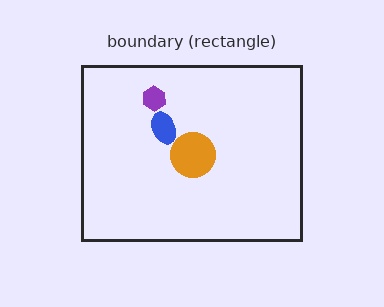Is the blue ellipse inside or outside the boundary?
Inside.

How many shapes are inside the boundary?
3 inside, 0 outside.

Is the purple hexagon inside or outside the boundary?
Inside.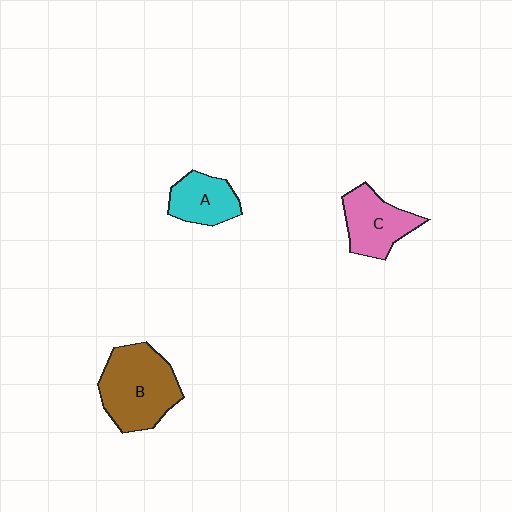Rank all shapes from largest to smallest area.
From largest to smallest: B (brown), C (pink), A (cyan).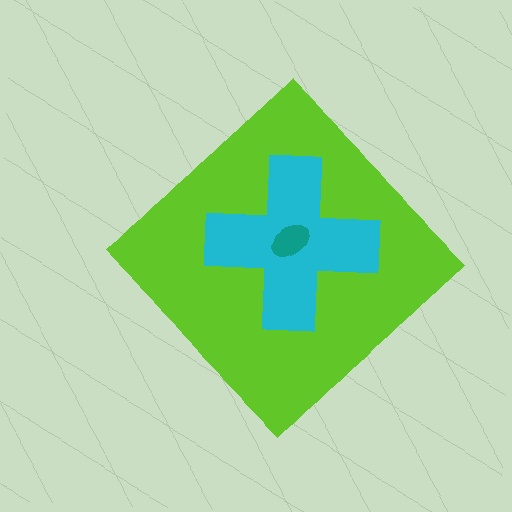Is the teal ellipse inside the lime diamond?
Yes.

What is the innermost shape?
The teal ellipse.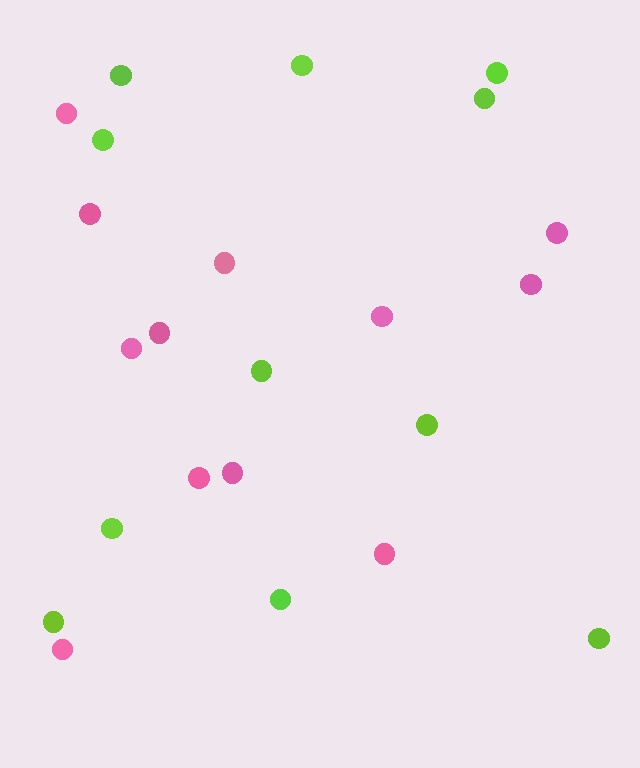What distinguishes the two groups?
There are 2 groups: one group of lime circles (11) and one group of pink circles (12).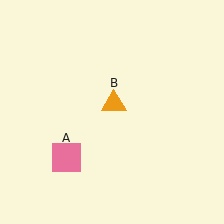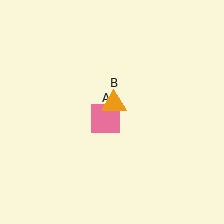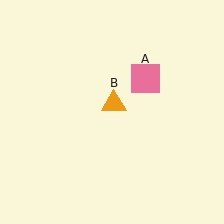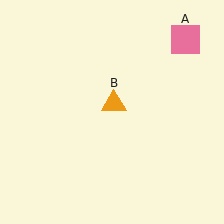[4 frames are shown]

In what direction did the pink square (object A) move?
The pink square (object A) moved up and to the right.